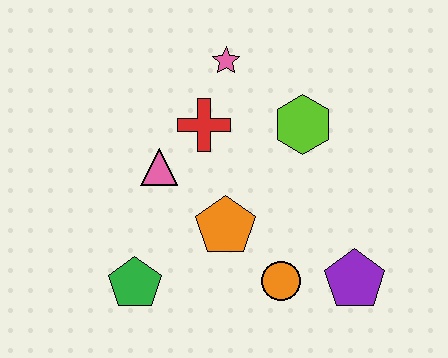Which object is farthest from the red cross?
The purple pentagon is farthest from the red cross.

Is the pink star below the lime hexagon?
No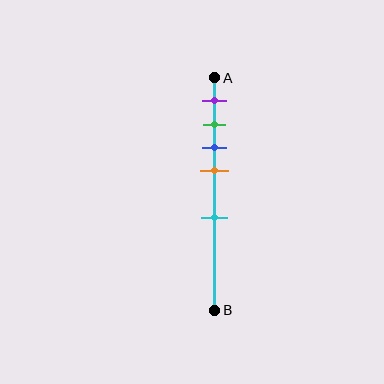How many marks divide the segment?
There are 5 marks dividing the segment.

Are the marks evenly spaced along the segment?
No, the marks are not evenly spaced.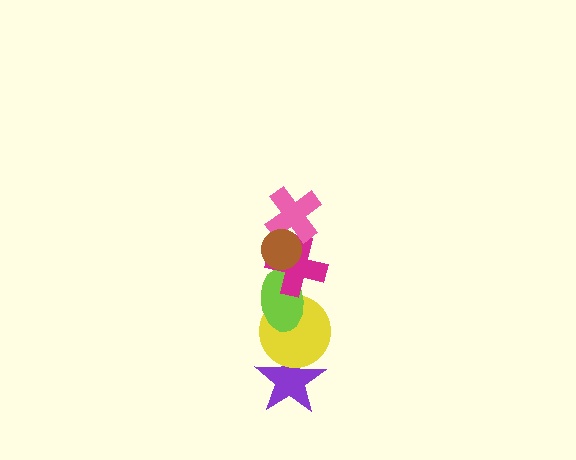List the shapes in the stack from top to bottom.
From top to bottom: the brown circle, the pink cross, the magenta cross, the lime ellipse, the yellow circle, the purple star.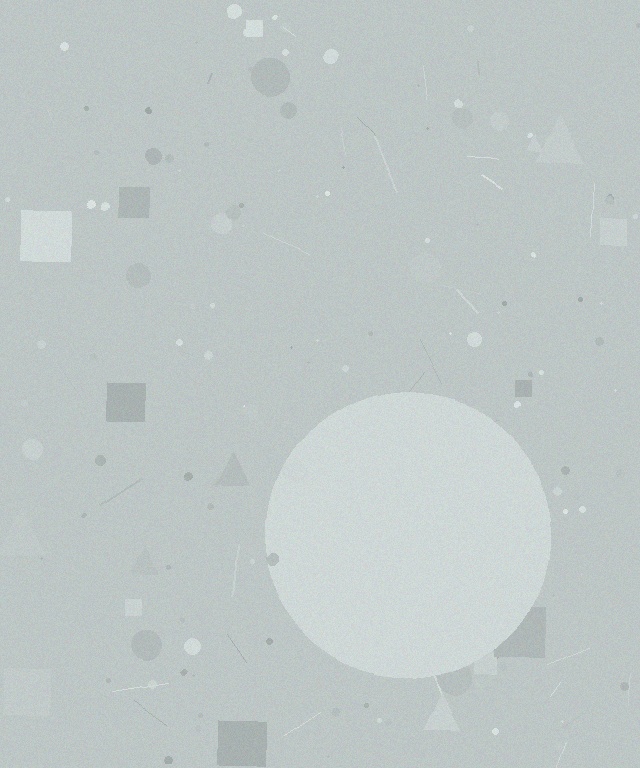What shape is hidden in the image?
A circle is hidden in the image.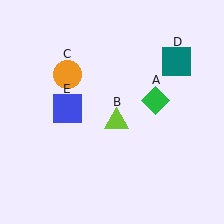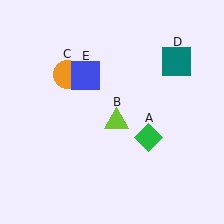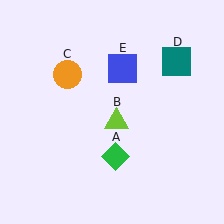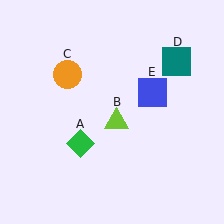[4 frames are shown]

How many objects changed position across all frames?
2 objects changed position: green diamond (object A), blue square (object E).